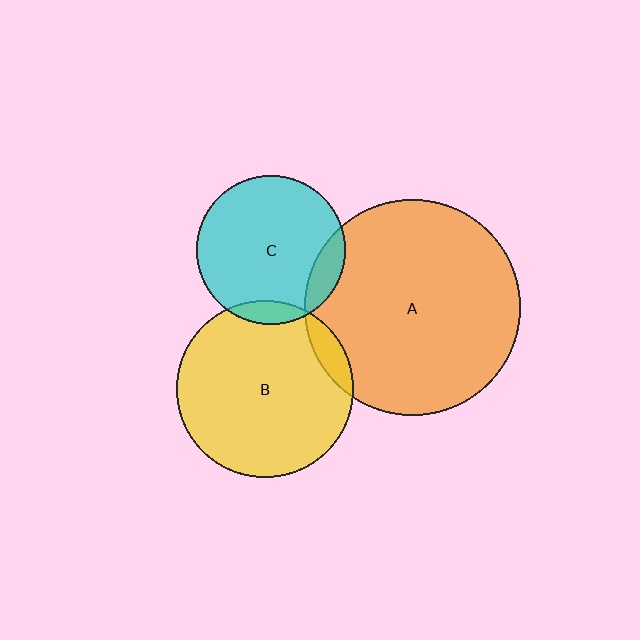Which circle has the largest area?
Circle A (orange).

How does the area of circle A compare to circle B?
Approximately 1.5 times.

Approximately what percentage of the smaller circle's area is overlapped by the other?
Approximately 10%.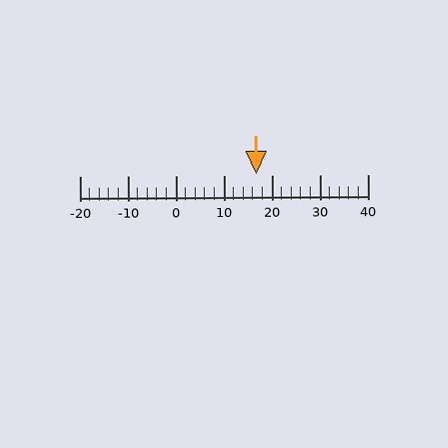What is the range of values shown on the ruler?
The ruler shows values from -20 to 40.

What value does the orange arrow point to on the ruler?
The orange arrow points to approximately 17.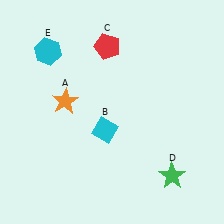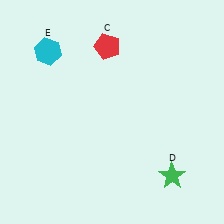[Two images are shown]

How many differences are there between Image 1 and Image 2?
There are 2 differences between the two images.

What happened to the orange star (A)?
The orange star (A) was removed in Image 2. It was in the top-left area of Image 1.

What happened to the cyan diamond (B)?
The cyan diamond (B) was removed in Image 2. It was in the bottom-left area of Image 1.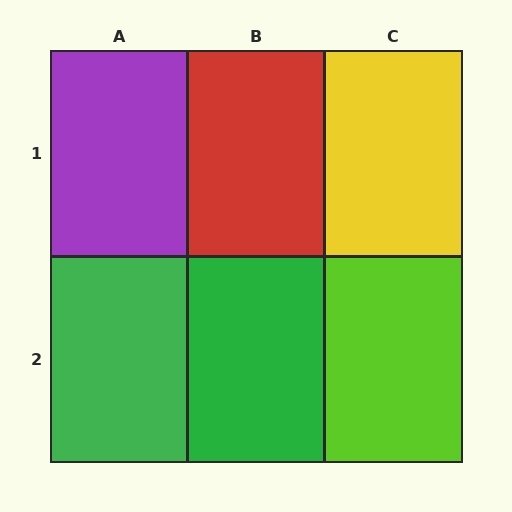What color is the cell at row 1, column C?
Yellow.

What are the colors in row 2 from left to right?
Green, green, lime.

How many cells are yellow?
1 cell is yellow.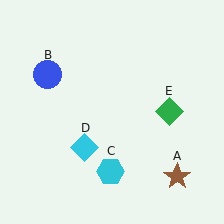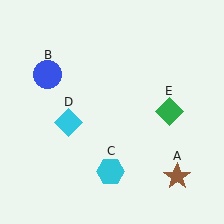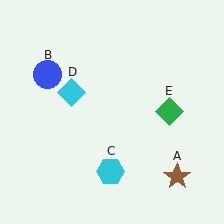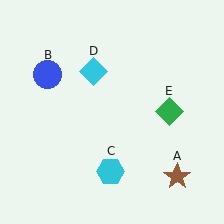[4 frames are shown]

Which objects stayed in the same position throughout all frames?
Brown star (object A) and blue circle (object B) and cyan hexagon (object C) and green diamond (object E) remained stationary.